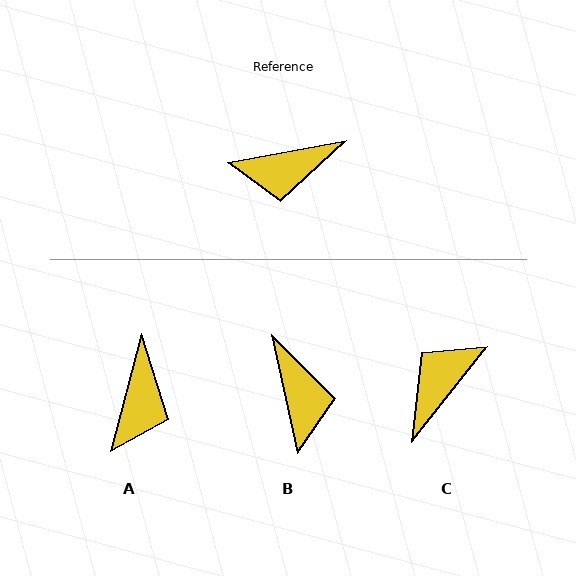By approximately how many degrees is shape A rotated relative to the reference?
Approximately 65 degrees counter-clockwise.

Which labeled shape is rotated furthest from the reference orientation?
C, about 139 degrees away.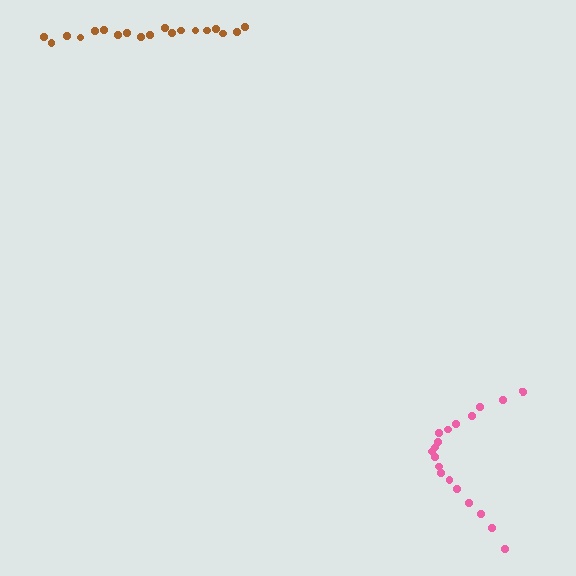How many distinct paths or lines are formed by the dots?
There are 2 distinct paths.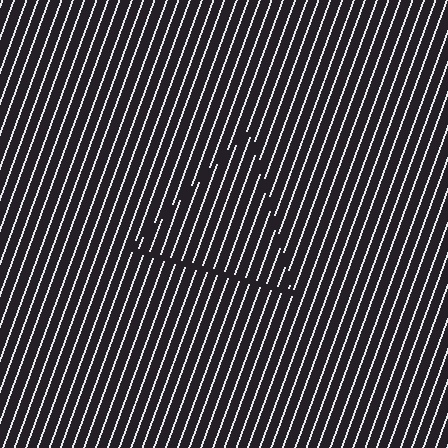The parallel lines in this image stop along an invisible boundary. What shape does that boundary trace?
An illusory triangle. The interior of the shape contains the same grating, shifted by half a period — the contour is defined by the phase discontinuity where line-ends from the inner and outer gratings abut.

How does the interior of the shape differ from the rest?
The interior of the shape contains the same grating, shifted by half a period — the contour is defined by the phase discontinuity where line-ends from the inner and outer gratings abut.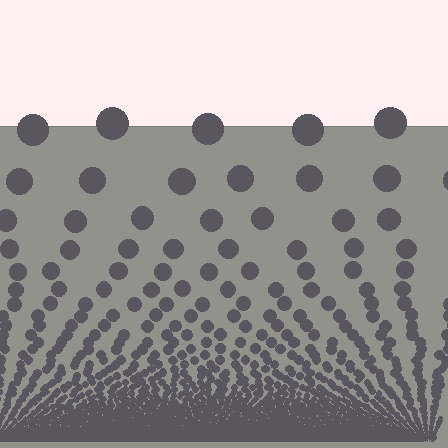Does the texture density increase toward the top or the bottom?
Density increases toward the bottom.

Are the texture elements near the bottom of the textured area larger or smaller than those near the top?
Smaller. The gradient is inverted — elements near the bottom are smaller and denser.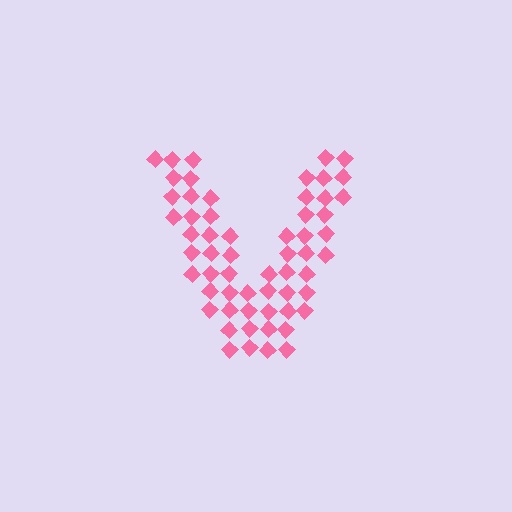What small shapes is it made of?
It is made of small diamonds.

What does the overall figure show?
The overall figure shows the letter V.